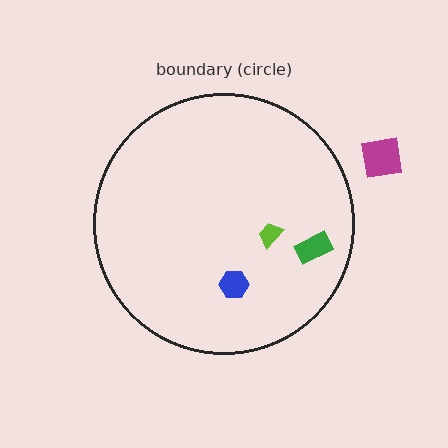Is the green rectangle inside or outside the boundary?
Inside.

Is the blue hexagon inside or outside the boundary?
Inside.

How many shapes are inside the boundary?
3 inside, 1 outside.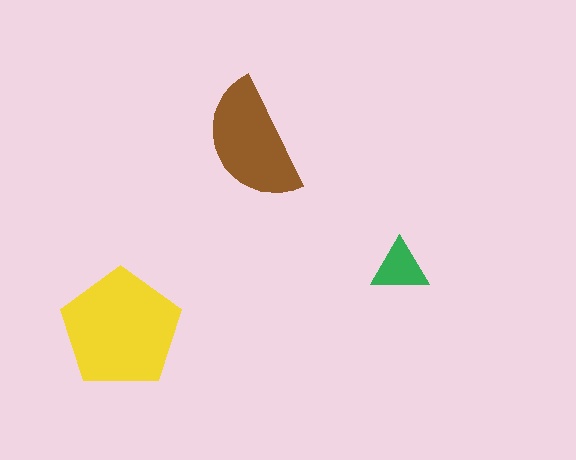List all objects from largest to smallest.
The yellow pentagon, the brown semicircle, the green triangle.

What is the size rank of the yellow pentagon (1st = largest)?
1st.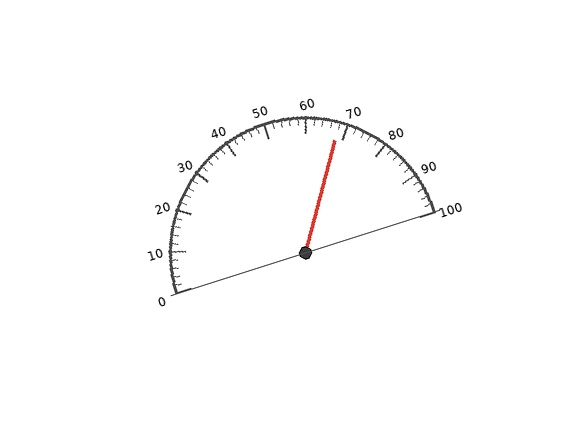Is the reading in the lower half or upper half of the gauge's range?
The reading is in the upper half of the range (0 to 100).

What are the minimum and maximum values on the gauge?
The gauge ranges from 0 to 100.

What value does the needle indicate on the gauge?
The needle indicates approximately 68.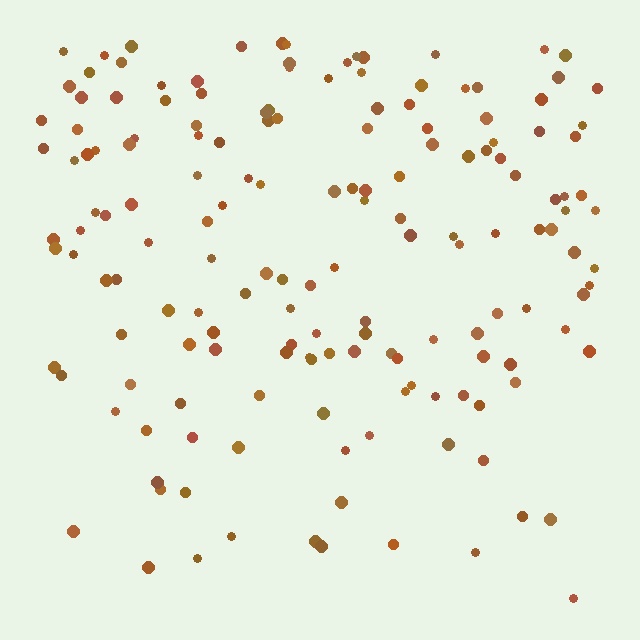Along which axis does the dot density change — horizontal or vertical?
Vertical.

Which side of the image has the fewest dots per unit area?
The bottom.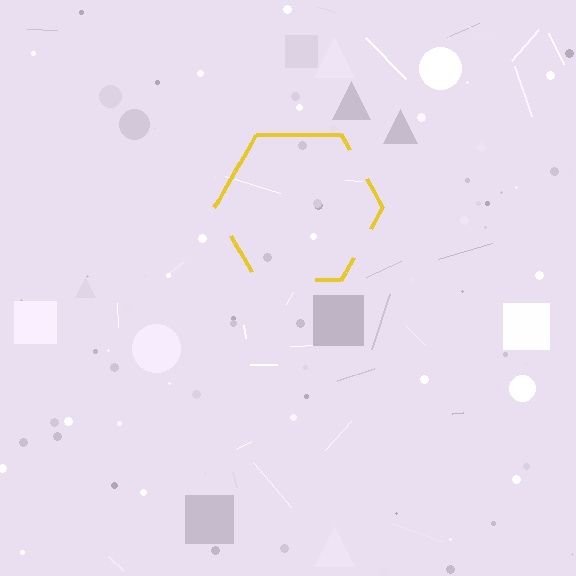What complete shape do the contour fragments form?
The contour fragments form a hexagon.